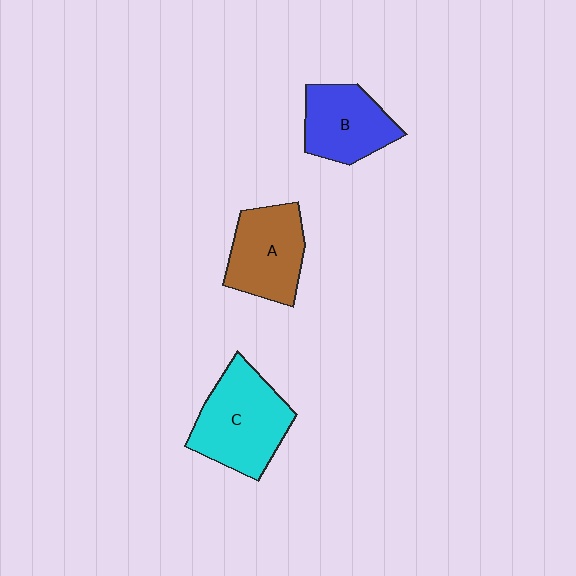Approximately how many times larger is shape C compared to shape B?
Approximately 1.3 times.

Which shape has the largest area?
Shape C (cyan).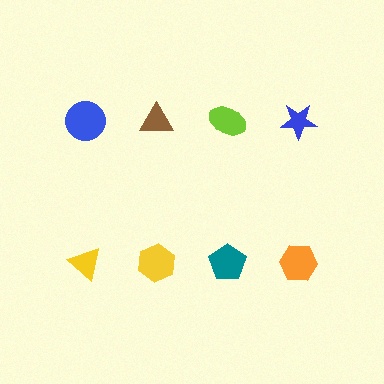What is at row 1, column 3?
A lime ellipse.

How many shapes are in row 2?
4 shapes.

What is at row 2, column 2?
A yellow hexagon.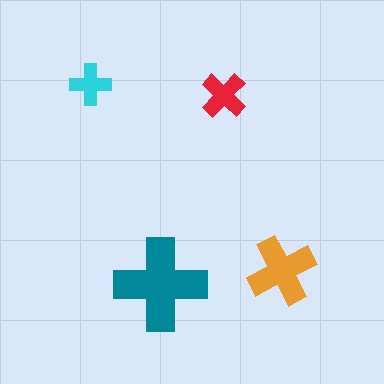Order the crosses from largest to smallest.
the teal one, the orange one, the red one, the cyan one.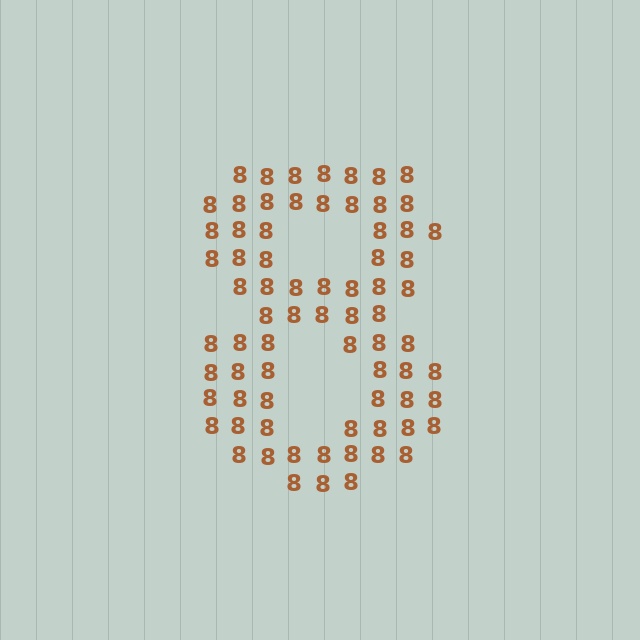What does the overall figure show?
The overall figure shows the digit 8.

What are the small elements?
The small elements are digit 8's.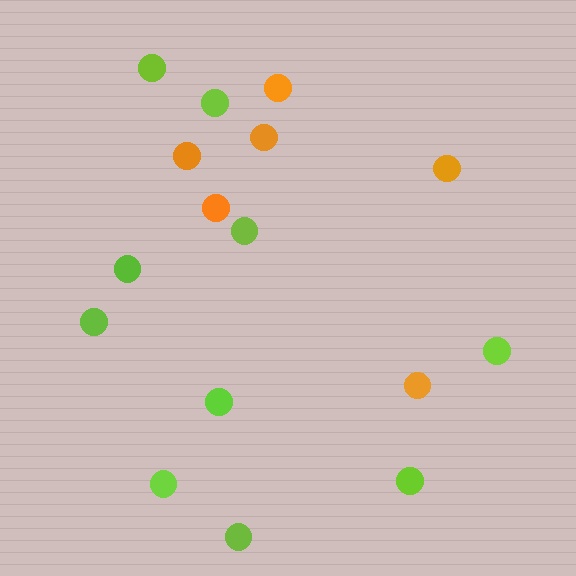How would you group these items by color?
There are 2 groups: one group of lime circles (10) and one group of orange circles (6).